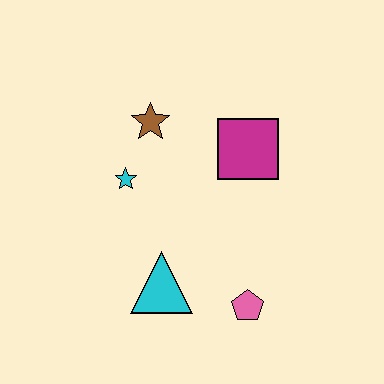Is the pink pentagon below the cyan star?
Yes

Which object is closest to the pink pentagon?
The cyan triangle is closest to the pink pentagon.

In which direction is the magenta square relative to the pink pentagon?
The magenta square is above the pink pentagon.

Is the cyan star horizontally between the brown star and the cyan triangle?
No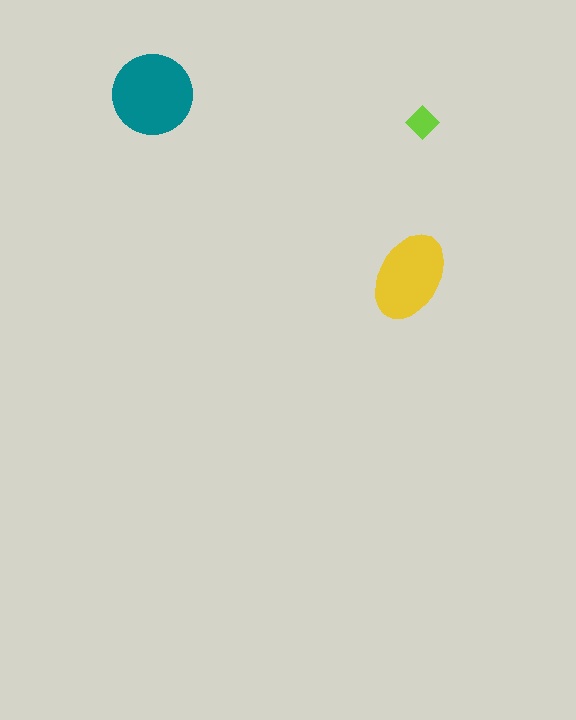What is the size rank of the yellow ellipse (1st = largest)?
2nd.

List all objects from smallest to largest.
The lime diamond, the yellow ellipse, the teal circle.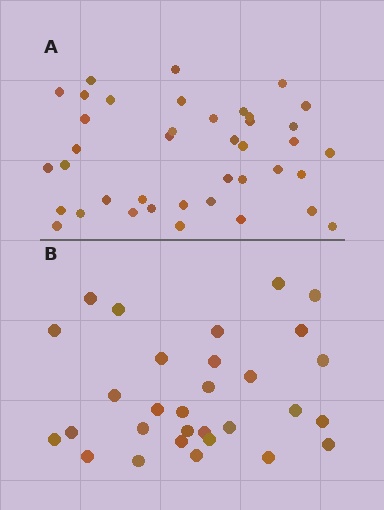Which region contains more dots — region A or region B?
Region A (the top region) has more dots.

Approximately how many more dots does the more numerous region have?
Region A has roughly 10 or so more dots than region B.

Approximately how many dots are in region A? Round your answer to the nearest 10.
About 40 dots.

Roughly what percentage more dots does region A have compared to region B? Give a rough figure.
About 35% more.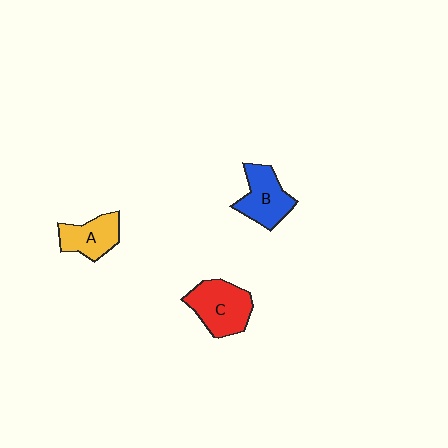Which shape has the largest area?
Shape C (red).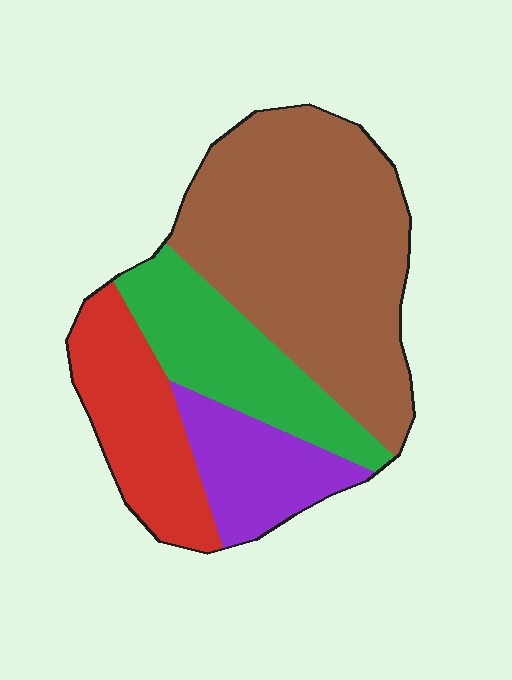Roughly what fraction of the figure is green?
Green covers 20% of the figure.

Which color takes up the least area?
Purple, at roughly 15%.